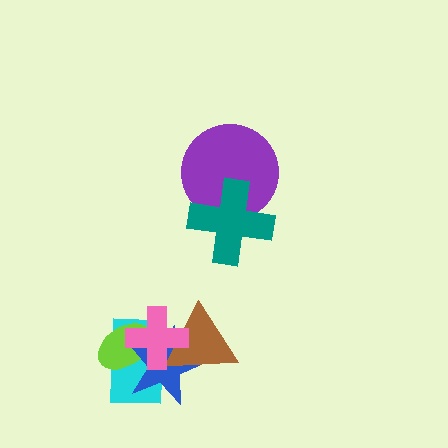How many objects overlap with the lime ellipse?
3 objects overlap with the lime ellipse.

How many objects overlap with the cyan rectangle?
4 objects overlap with the cyan rectangle.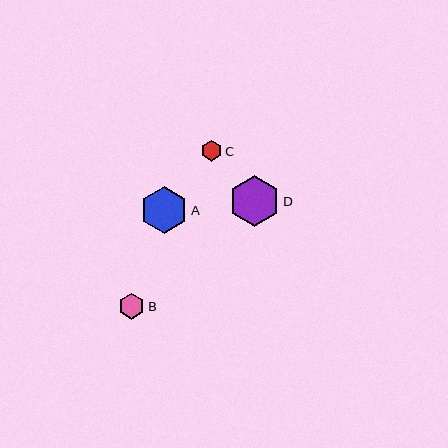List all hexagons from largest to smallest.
From largest to smallest: D, A, B, C.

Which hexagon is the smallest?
Hexagon C is the smallest with a size of approximately 21 pixels.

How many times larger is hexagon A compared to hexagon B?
Hexagon A is approximately 1.8 times the size of hexagon B.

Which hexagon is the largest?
Hexagon D is the largest with a size of approximately 51 pixels.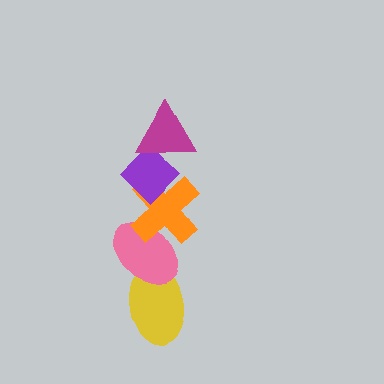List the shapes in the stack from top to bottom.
From top to bottom: the magenta triangle, the purple diamond, the orange cross, the pink ellipse, the yellow ellipse.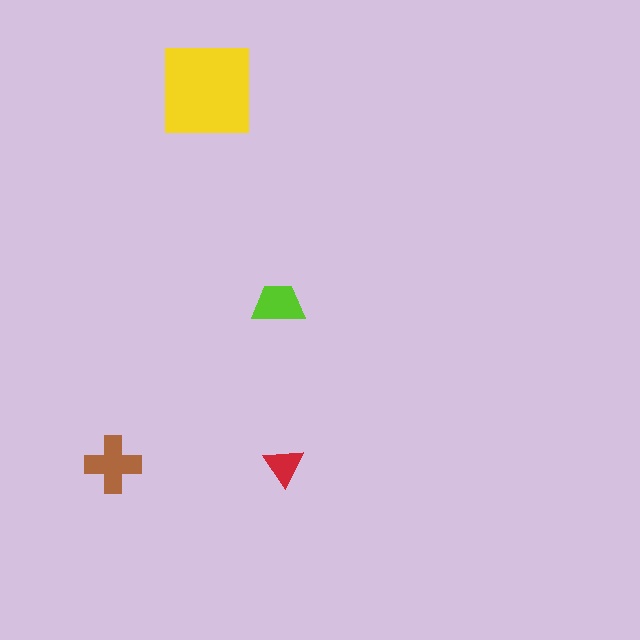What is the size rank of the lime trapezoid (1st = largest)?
3rd.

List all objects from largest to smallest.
The yellow square, the brown cross, the lime trapezoid, the red triangle.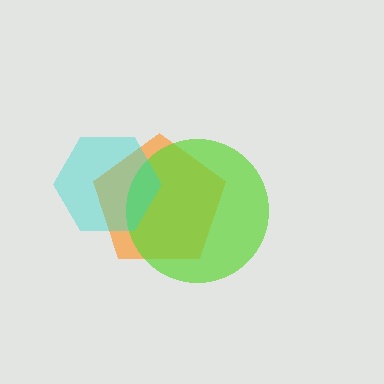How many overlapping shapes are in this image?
There are 3 overlapping shapes in the image.